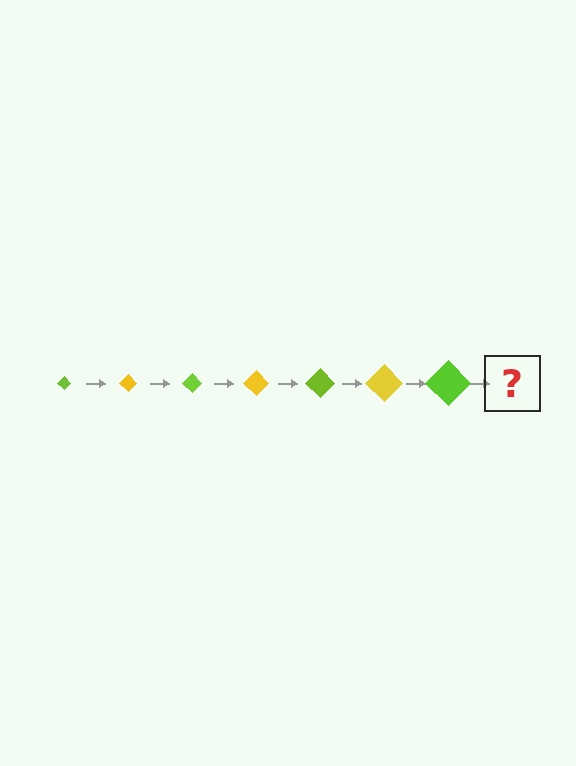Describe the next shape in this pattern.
It should be a yellow diamond, larger than the previous one.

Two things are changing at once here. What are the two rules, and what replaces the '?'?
The two rules are that the diamond grows larger each step and the color cycles through lime and yellow. The '?' should be a yellow diamond, larger than the previous one.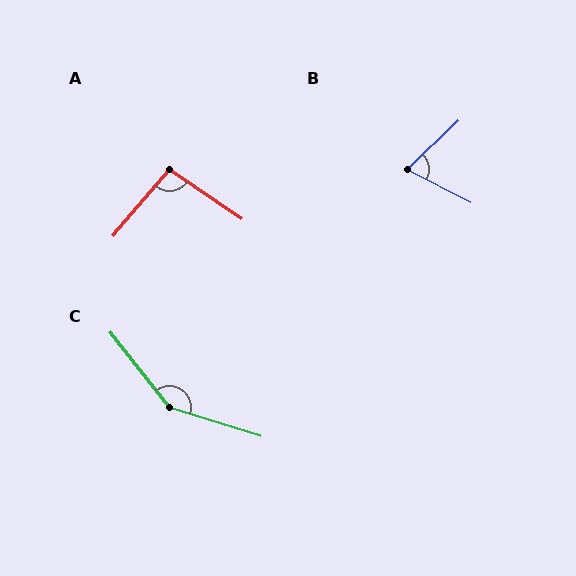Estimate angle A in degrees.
Approximately 96 degrees.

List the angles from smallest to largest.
B (71°), A (96°), C (146°).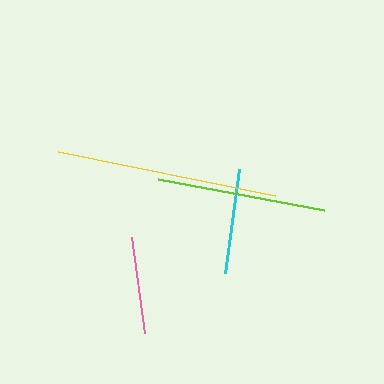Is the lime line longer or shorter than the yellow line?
The yellow line is longer than the lime line.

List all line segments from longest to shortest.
From longest to shortest: yellow, lime, cyan, pink.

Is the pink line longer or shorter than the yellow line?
The yellow line is longer than the pink line.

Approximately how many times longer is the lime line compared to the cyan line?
The lime line is approximately 1.6 times the length of the cyan line.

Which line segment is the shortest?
The pink line is the shortest at approximately 97 pixels.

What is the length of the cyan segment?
The cyan segment is approximately 105 pixels long.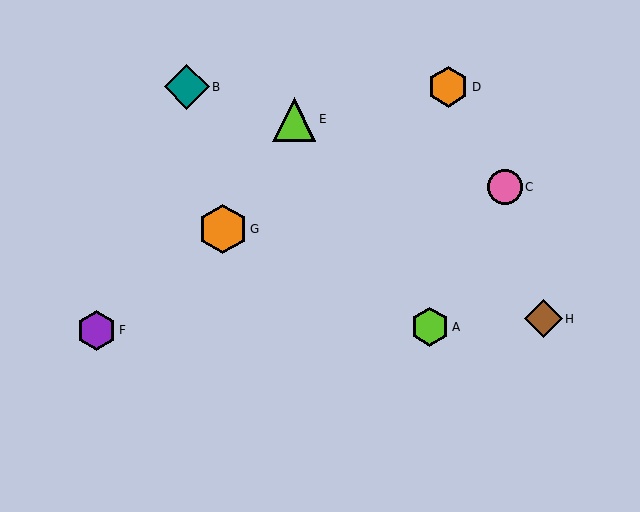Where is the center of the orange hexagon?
The center of the orange hexagon is at (223, 229).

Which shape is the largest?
The orange hexagon (labeled G) is the largest.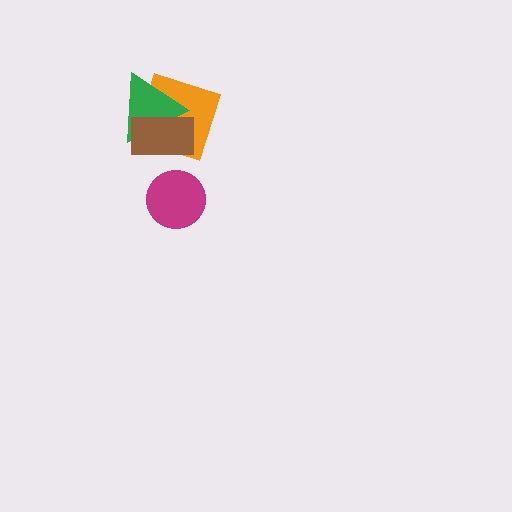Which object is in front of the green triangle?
The brown rectangle is in front of the green triangle.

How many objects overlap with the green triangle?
2 objects overlap with the green triangle.